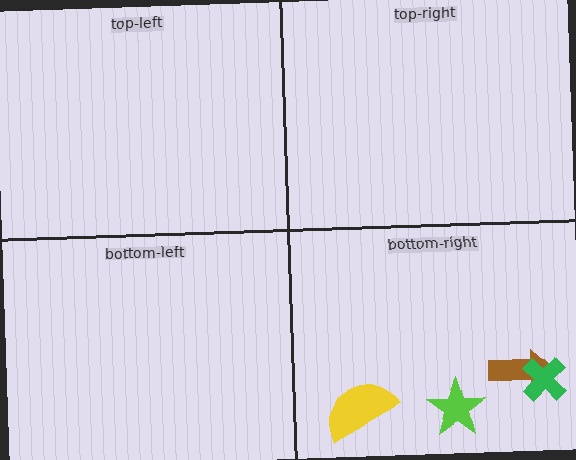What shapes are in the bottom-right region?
The brown arrow, the lime star, the green cross, the yellow semicircle.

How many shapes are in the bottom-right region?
4.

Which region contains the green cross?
The bottom-right region.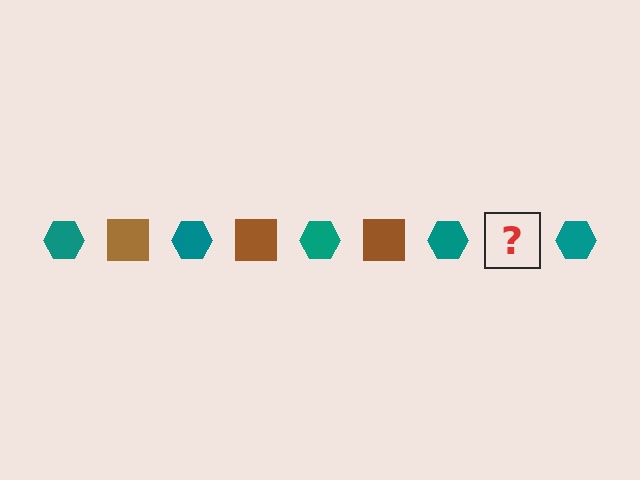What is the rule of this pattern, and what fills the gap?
The rule is that the pattern alternates between teal hexagon and brown square. The gap should be filled with a brown square.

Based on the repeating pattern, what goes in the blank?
The blank should be a brown square.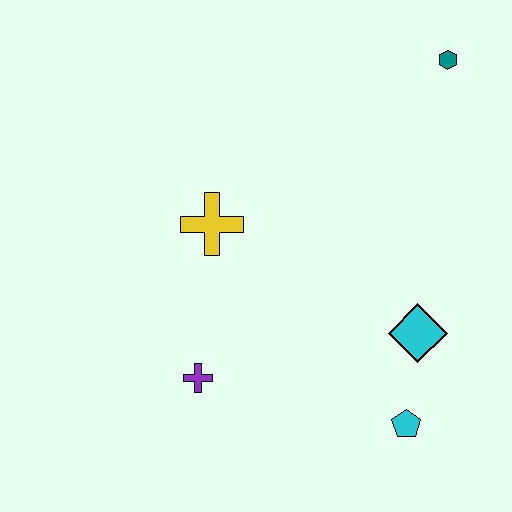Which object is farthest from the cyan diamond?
The teal hexagon is farthest from the cyan diamond.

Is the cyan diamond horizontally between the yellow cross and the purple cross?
No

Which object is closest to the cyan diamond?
The cyan pentagon is closest to the cyan diamond.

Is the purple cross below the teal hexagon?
Yes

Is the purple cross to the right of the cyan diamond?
No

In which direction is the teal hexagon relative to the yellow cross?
The teal hexagon is to the right of the yellow cross.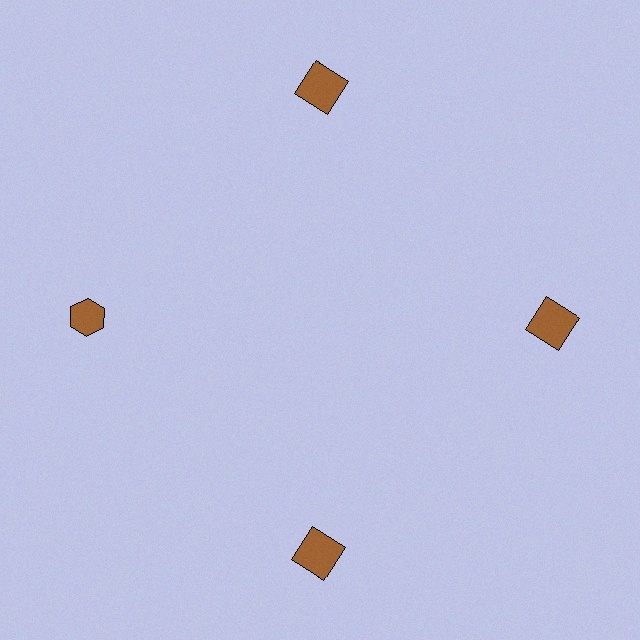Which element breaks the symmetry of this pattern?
The brown hexagon at roughly the 9 o'clock position breaks the symmetry. All other shapes are brown squares.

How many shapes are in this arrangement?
There are 4 shapes arranged in a ring pattern.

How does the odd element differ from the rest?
It has a different shape: hexagon instead of square.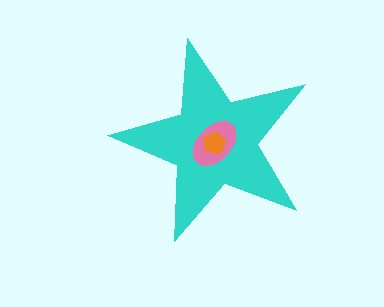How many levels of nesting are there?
3.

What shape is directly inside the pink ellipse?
The orange pentagon.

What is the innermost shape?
The orange pentagon.